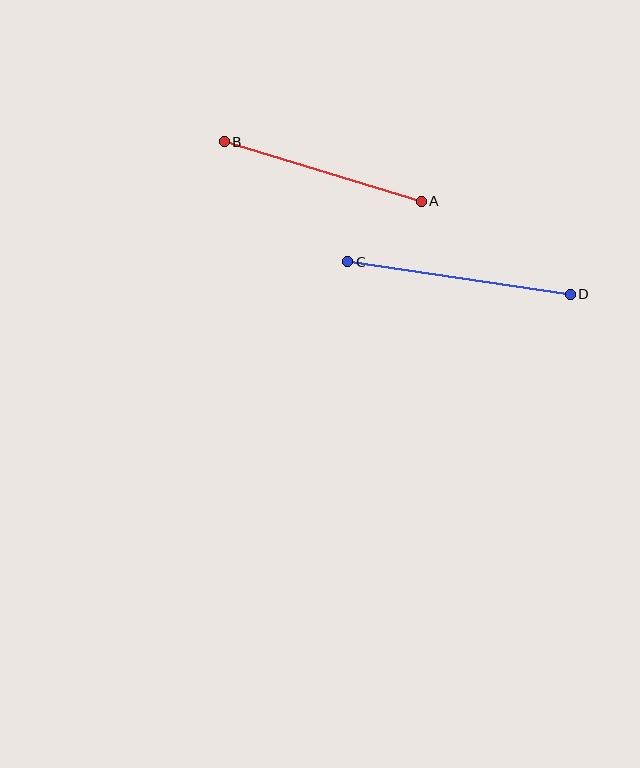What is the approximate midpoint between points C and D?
The midpoint is at approximately (459, 278) pixels.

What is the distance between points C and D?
The distance is approximately 225 pixels.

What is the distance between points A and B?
The distance is approximately 206 pixels.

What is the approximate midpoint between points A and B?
The midpoint is at approximately (323, 172) pixels.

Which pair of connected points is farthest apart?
Points C and D are farthest apart.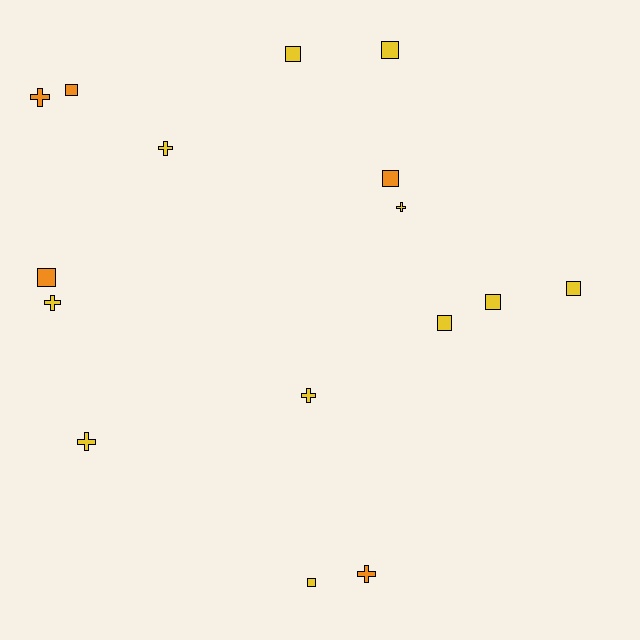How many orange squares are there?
There are 3 orange squares.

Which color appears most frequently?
Yellow, with 11 objects.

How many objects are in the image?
There are 16 objects.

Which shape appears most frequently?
Square, with 9 objects.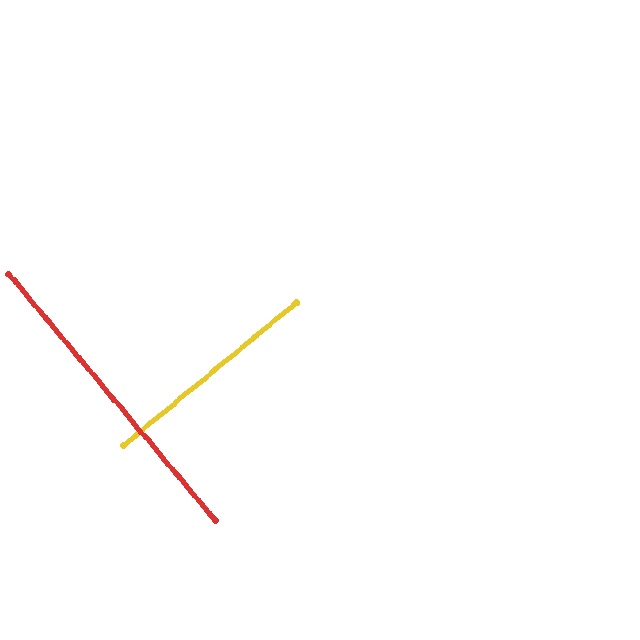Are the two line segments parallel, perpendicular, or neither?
Perpendicular — they meet at approximately 90°.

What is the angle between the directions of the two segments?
Approximately 90 degrees.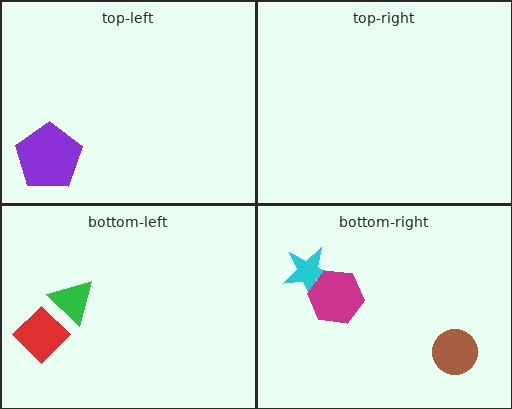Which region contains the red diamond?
The bottom-left region.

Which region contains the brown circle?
The bottom-right region.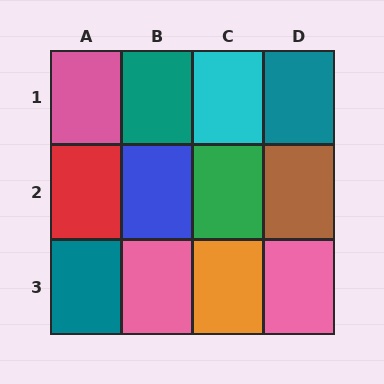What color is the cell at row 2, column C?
Green.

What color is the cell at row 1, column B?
Teal.